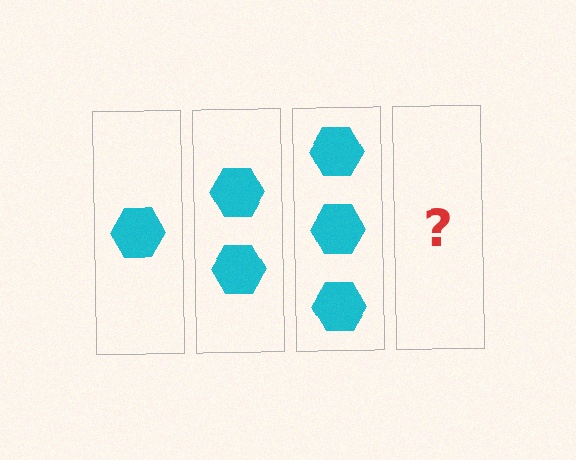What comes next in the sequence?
The next element should be 4 hexagons.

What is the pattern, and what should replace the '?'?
The pattern is that each step adds one more hexagon. The '?' should be 4 hexagons.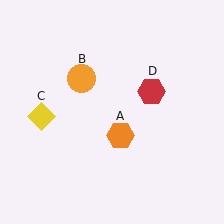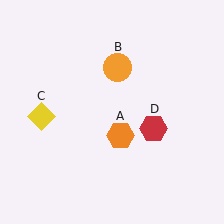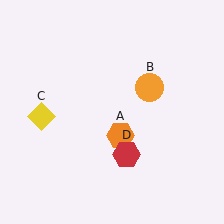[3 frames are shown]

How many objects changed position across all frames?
2 objects changed position: orange circle (object B), red hexagon (object D).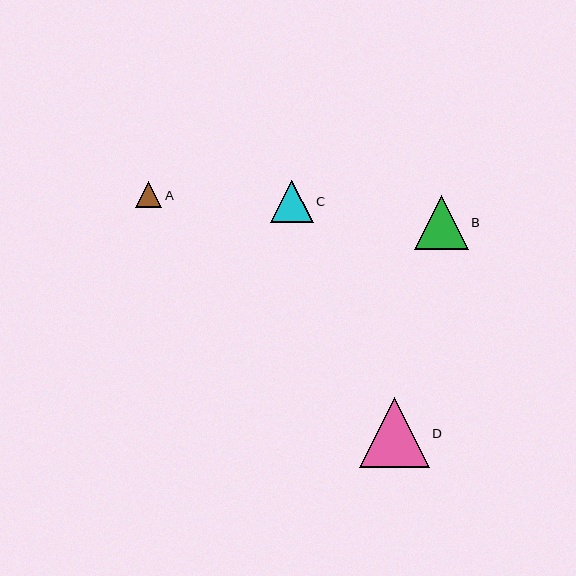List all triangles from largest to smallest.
From largest to smallest: D, B, C, A.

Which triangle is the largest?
Triangle D is the largest with a size of approximately 70 pixels.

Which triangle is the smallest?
Triangle A is the smallest with a size of approximately 26 pixels.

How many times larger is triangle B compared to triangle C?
Triangle B is approximately 1.3 times the size of triangle C.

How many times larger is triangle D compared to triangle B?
Triangle D is approximately 1.3 times the size of triangle B.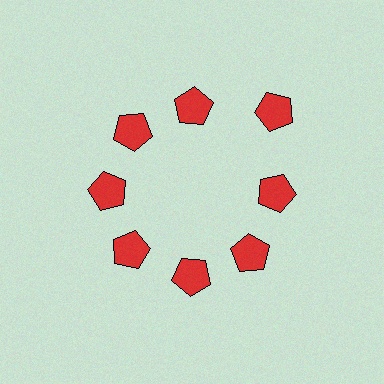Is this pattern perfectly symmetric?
No. The 8 red pentagons are arranged in a ring, but one element near the 2 o'clock position is pushed outward from the center, breaking the 8-fold rotational symmetry.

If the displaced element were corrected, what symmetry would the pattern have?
It would have 8-fold rotational symmetry — the pattern would map onto itself every 45 degrees.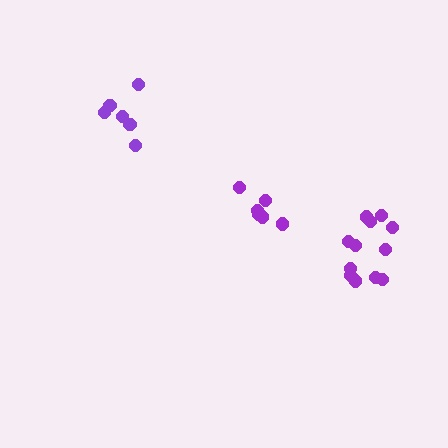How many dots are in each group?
Group 1: 6 dots, Group 2: 6 dots, Group 3: 12 dots (24 total).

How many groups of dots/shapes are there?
There are 3 groups.